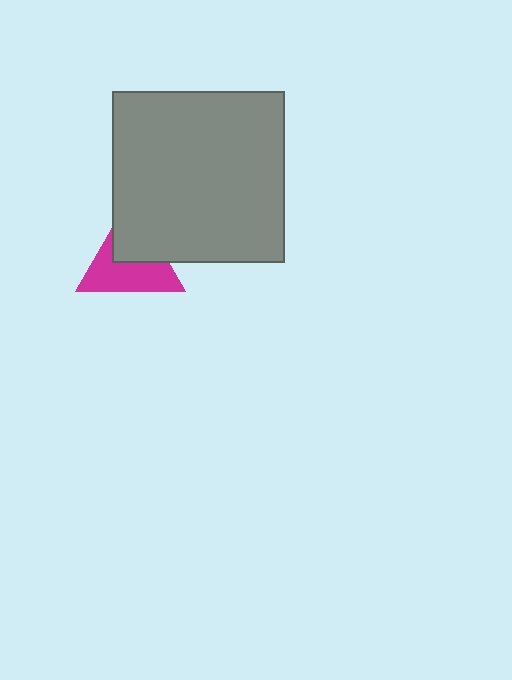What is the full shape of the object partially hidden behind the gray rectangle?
The partially hidden object is a magenta triangle.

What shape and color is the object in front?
The object in front is a gray rectangle.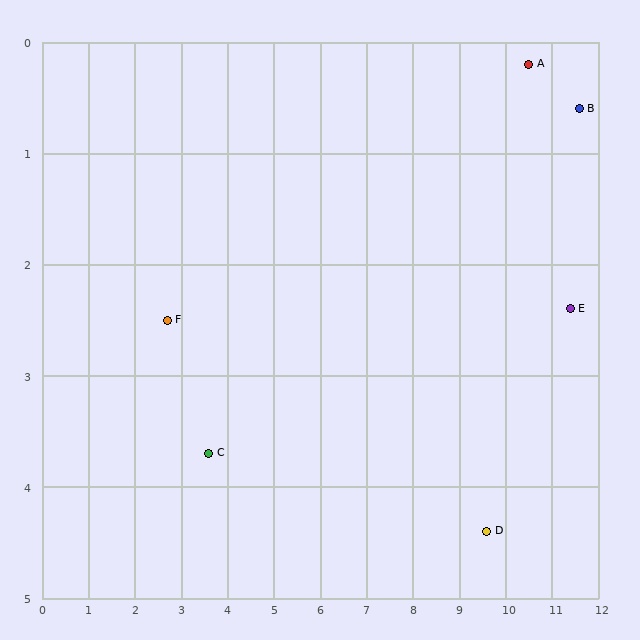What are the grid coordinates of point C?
Point C is at approximately (3.6, 3.7).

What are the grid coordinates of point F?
Point F is at approximately (2.7, 2.5).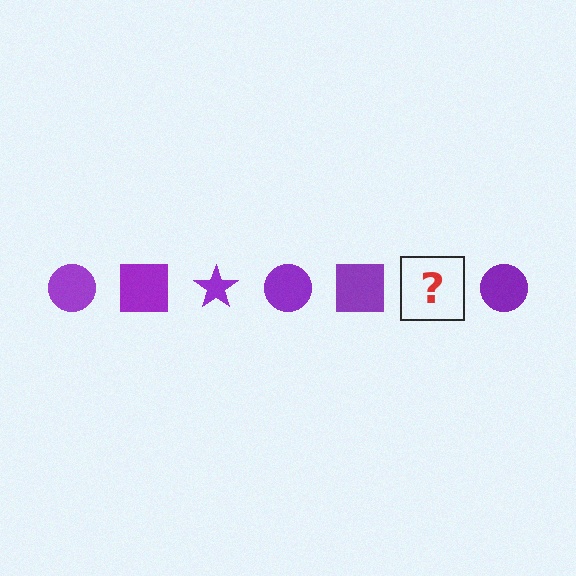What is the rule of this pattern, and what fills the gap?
The rule is that the pattern cycles through circle, square, star shapes in purple. The gap should be filled with a purple star.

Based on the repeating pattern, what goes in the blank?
The blank should be a purple star.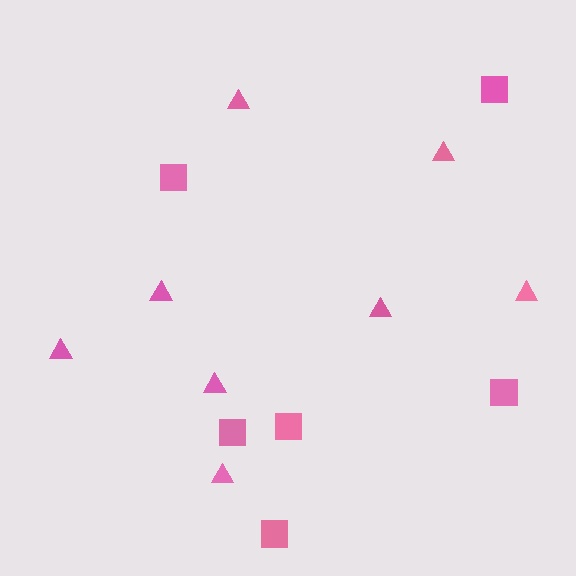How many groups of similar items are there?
There are 2 groups: one group of triangles (8) and one group of squares (6).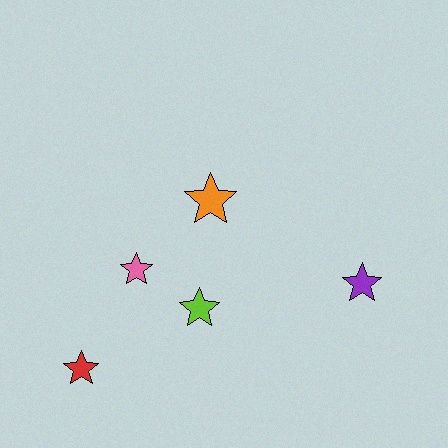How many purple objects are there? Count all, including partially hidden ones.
There is 1 purple object.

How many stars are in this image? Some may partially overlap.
There are 5 stars.